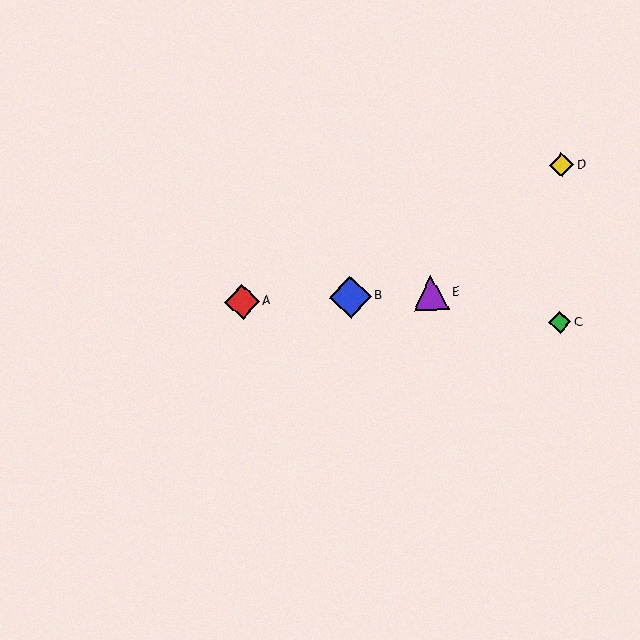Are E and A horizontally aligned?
Yes, both are at y≈293.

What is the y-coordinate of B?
Object B is at y≈297.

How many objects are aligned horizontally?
3 objects (A, B, E) are aligned horizontally.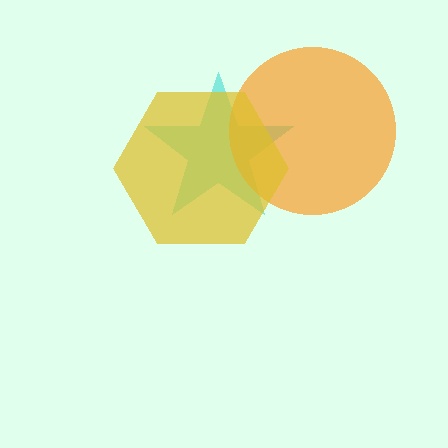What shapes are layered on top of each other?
The layered shapes are: a cyan star, an orange circle, a yellow hexagon.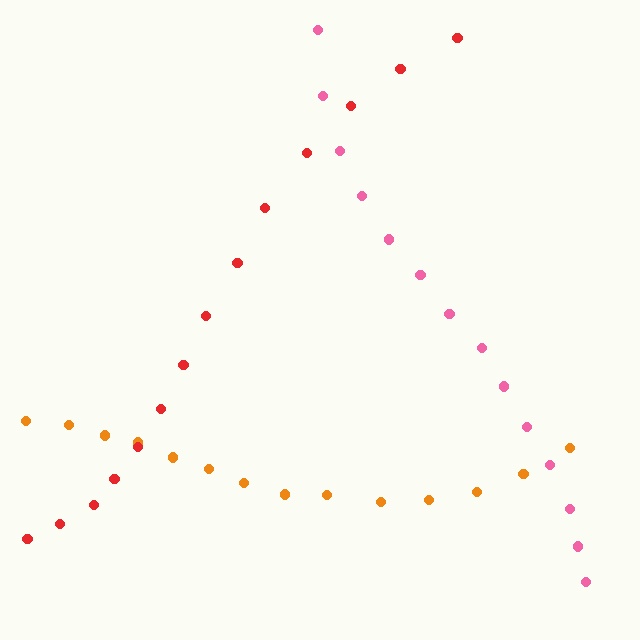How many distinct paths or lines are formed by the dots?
There are 3 distinct paths.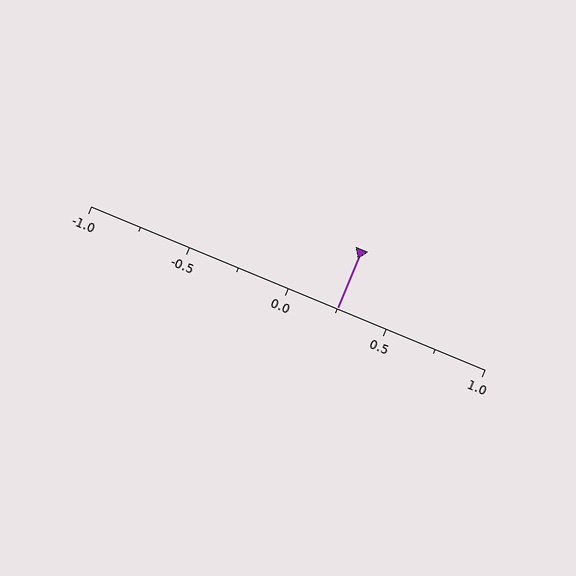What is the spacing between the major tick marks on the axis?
The major ticks are spaced 0.5 apart.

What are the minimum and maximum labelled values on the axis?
The axis runs from -1.0 to 1.0.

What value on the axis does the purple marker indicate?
The marker indicates approximately 0.25.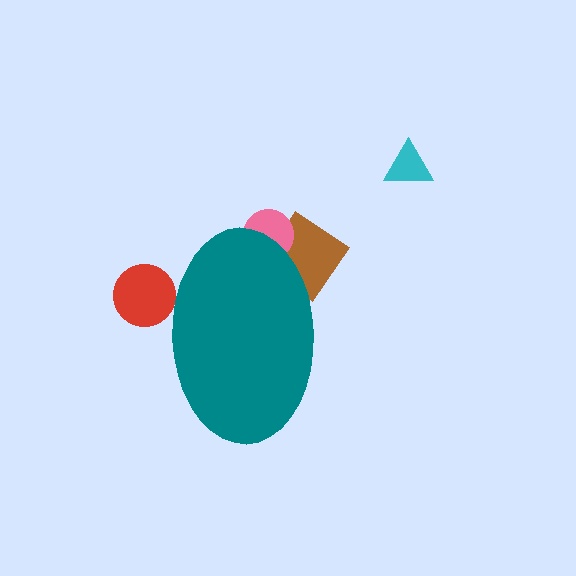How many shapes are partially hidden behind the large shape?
3 shapes are partially hidden.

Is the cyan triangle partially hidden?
No, the cyan triangle is fully visible.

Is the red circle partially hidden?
Yes, the red circle is partially hidden behind the teal ellipse.